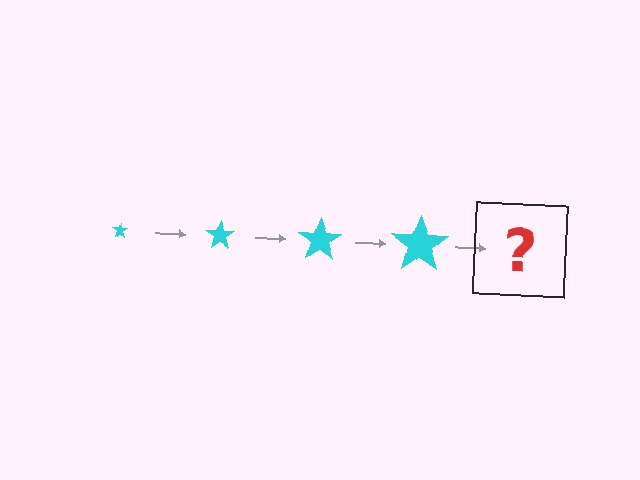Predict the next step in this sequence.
The next step is a cyan star, larger than the previous one.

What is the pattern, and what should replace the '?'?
The pattern is that the star gets progressively larger each step. The '?' should be a cyan star, larger than the previous one.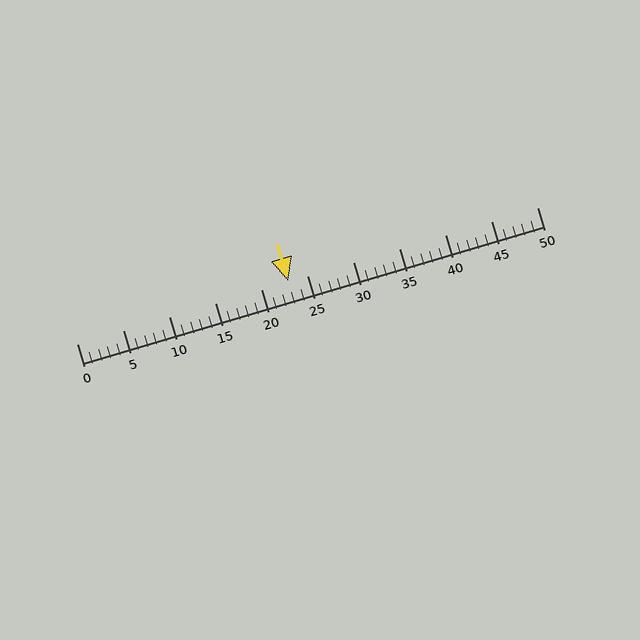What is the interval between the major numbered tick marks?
The major tick marks are spaced 5 units apart.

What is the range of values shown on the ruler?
The ruler shows values from 0 to 50.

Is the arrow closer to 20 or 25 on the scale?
The arrow is closer to 25.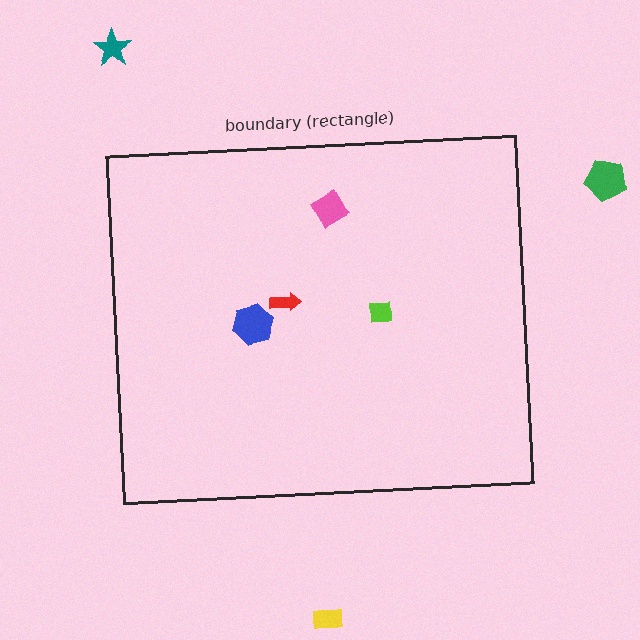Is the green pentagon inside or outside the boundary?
Outside.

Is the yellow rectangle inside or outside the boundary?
Outside.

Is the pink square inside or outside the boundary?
Inside.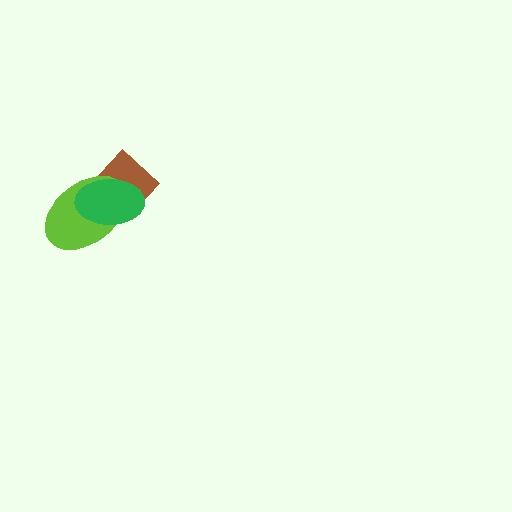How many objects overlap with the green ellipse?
2 objects overlap with the green ellipse.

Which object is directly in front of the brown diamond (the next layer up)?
The lime ellipse is directly in front of the brown diamond.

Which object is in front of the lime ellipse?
The green ellipse is in front of the lime ellipse.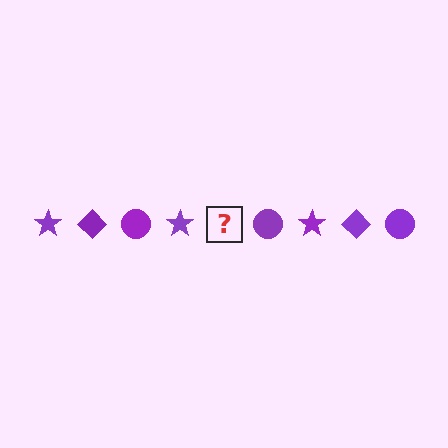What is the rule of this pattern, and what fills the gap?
The rule is that the pattern cycles through star, diamond, circle shapes in purple. The gap should be filled with a purple diamond.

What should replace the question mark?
The question mark should be replaced with a purple diamond.